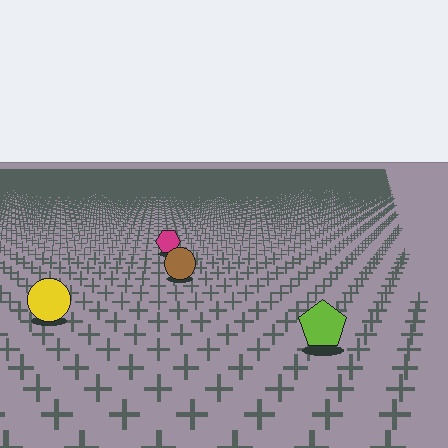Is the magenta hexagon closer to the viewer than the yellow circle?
No. The yellow circle is closer — you can tell from the texture gradient: the ground texture is coarser near it.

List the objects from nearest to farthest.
From nearest to farthest: the lime pentagon, the yellow circle, the brown circle, the magenta hexagon.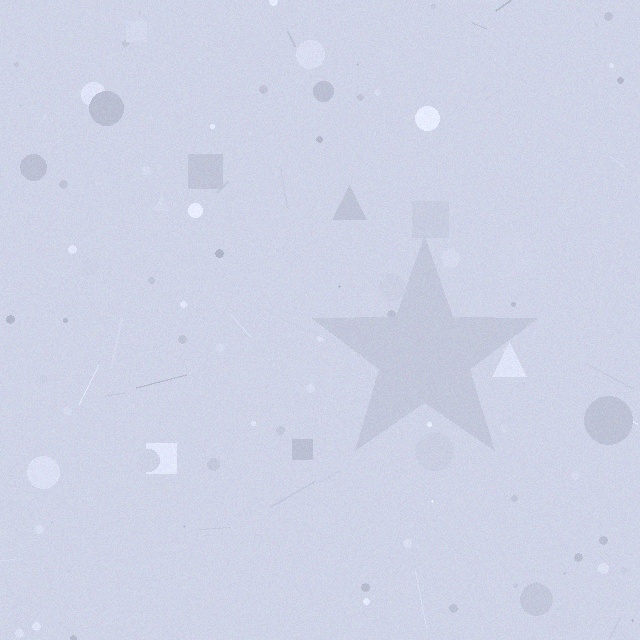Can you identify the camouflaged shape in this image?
The camouflaged shape is a star.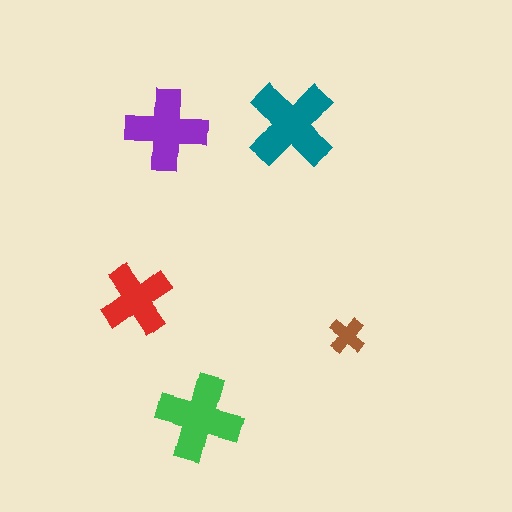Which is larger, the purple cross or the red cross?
The purple one.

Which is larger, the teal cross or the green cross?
The teal one.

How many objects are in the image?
There are 5 objects in the image.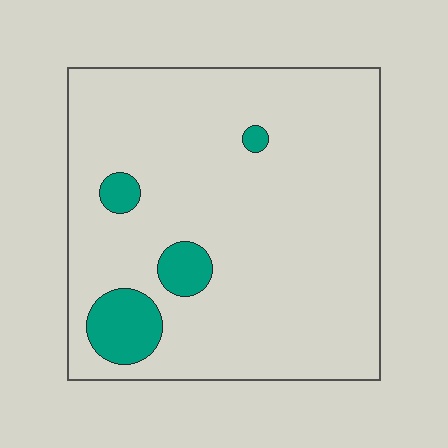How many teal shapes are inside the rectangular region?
4.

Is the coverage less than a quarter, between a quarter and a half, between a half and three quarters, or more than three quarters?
Less than a quarter.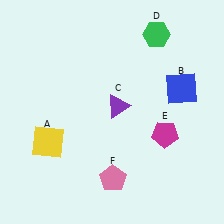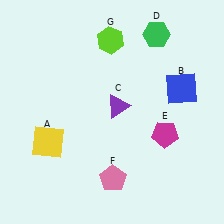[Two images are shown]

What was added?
A lime hexagon (G) was added in Image 2.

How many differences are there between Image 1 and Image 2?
There is 1 difference between the two images.